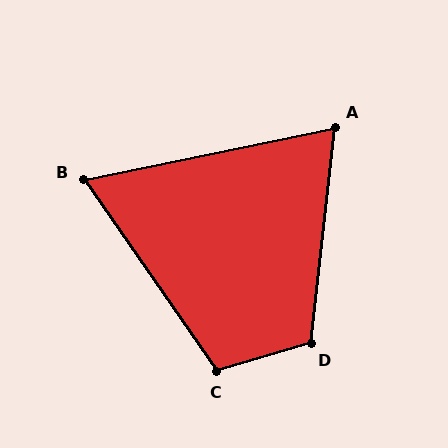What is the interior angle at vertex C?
Approximately 108 degrees (obtuse).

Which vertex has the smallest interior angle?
B, at approximately 67 degrees.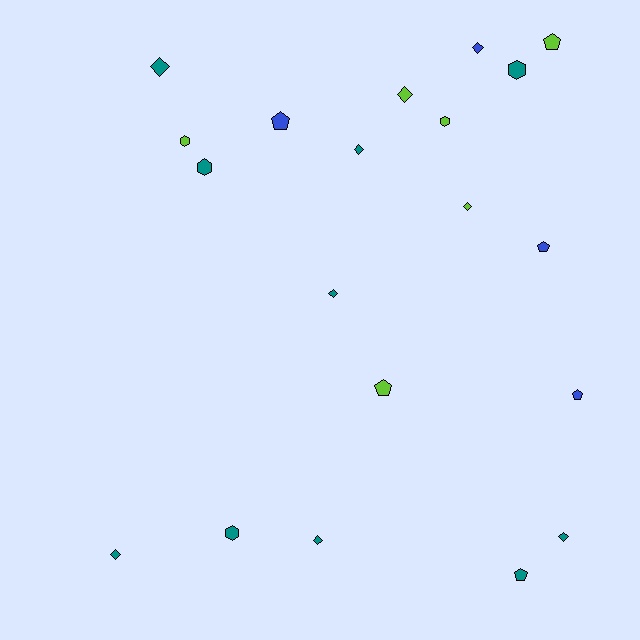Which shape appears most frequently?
Diamond, with 9 objects.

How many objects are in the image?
There are 20 objects.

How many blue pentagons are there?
There are 3 blue pentagons.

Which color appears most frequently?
Teal, with 10 objects.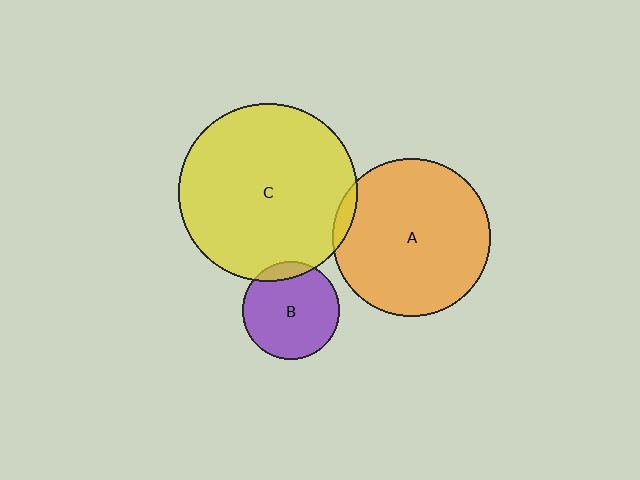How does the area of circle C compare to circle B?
Approximately 3.3 times.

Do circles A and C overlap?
Yes.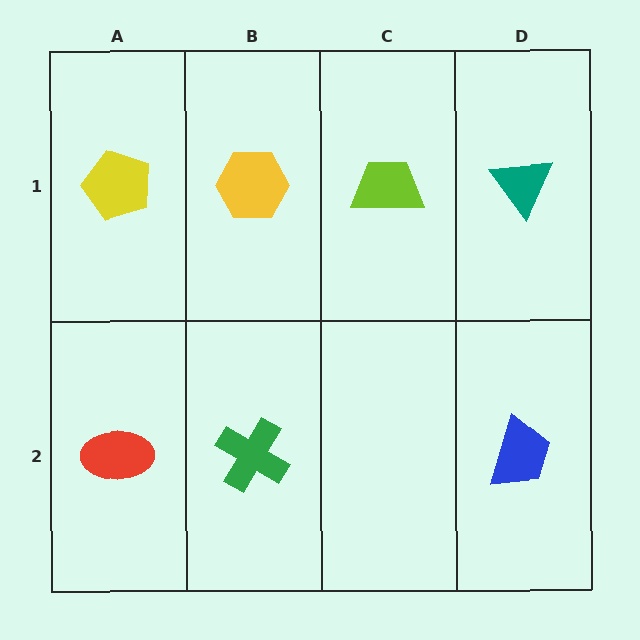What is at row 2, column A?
A red ellipse.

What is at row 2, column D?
A blue trapezoid.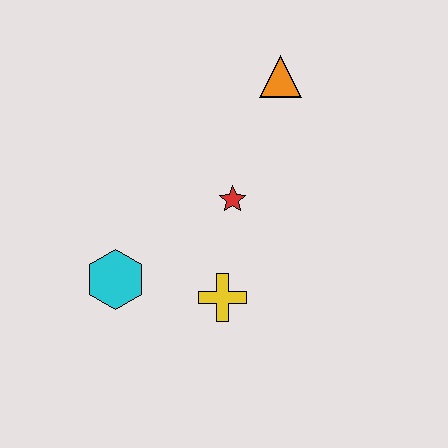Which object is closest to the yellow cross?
The red star is closest to the yellow cross.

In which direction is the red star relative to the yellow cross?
The red star is above the yellow cross.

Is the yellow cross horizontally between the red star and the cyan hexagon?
Yes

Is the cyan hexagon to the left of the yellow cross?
Yes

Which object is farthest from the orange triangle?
The cyan hexagon is farthest from the orange triangle.